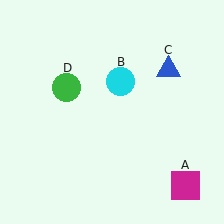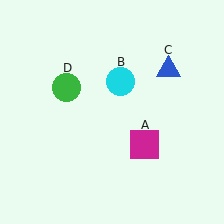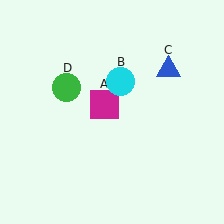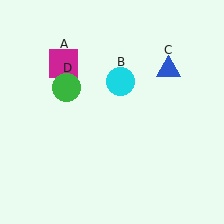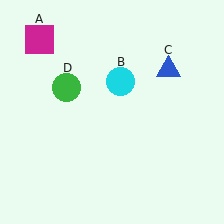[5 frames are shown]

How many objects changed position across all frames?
1 object changed position: magenta square (object A).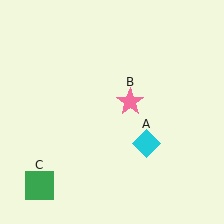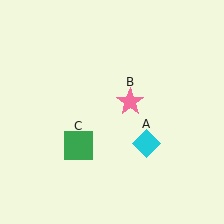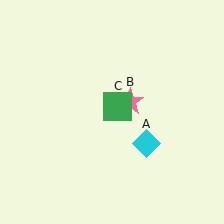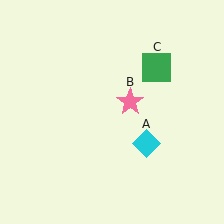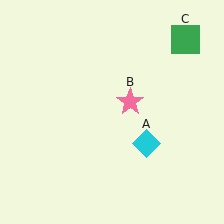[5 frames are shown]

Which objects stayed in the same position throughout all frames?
Cyan diamond (object A) and pink star (object B) remained stationary.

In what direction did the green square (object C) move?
The green square (object C) moved up and to the right.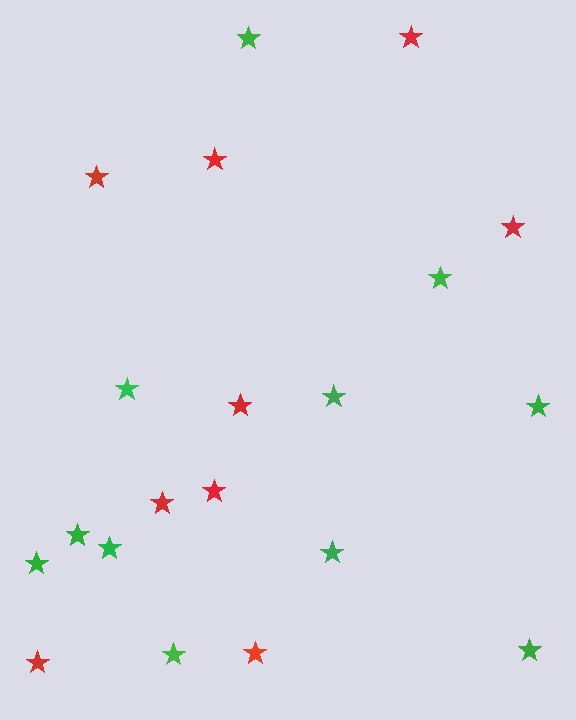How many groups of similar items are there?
There are 2 groups: one group of red stars (9) and one group of green stars (11).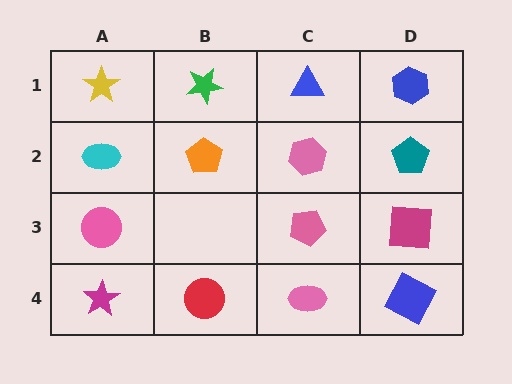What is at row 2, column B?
An orange pentagon.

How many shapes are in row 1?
4 shapes.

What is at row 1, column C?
A blue triangle.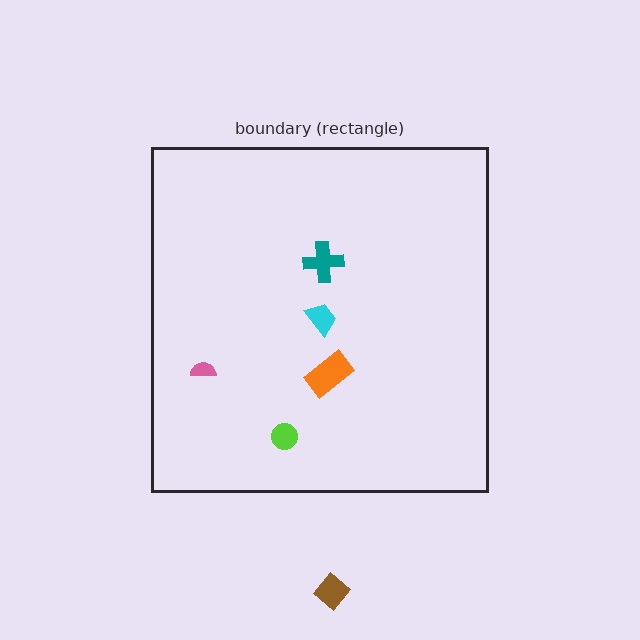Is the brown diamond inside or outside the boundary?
Outside.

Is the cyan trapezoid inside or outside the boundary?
Inside.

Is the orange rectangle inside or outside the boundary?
Inside.